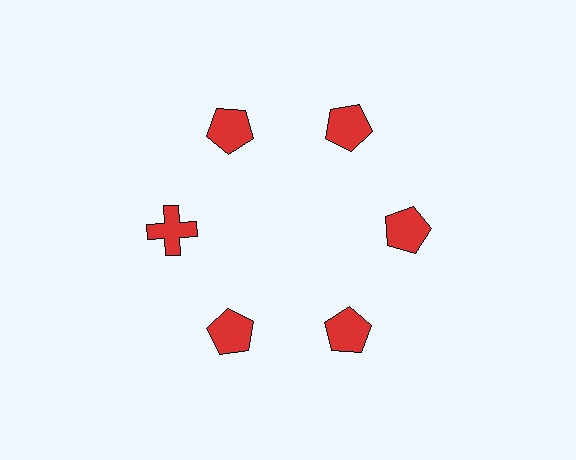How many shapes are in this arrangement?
There are 6 shapes arranged in a ring pattern.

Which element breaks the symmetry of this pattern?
The red cross at roughly the 9 o'clock position breaks the symmetry. All other shapes are red pentagons.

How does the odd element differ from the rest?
It has a different shape: cross instead of pentagon.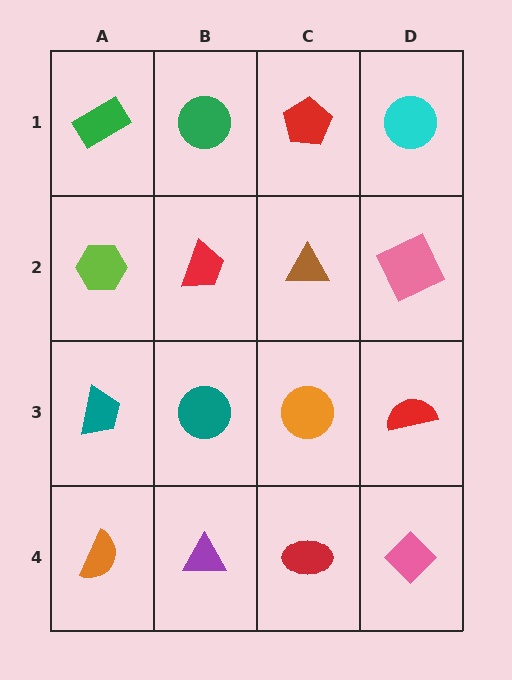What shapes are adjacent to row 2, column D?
A cyan circle (row 1, column D), a red semicircle (row 3, column D), a brown triangle (row 2, column C).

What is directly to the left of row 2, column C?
A red trapezoid.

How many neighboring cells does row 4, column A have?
2.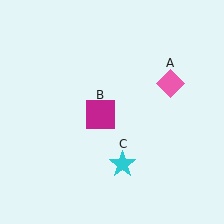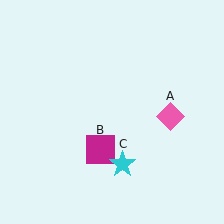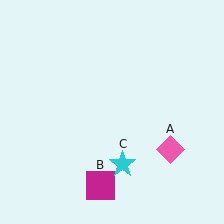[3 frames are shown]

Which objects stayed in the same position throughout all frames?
Cyan star (object C) remained stationary.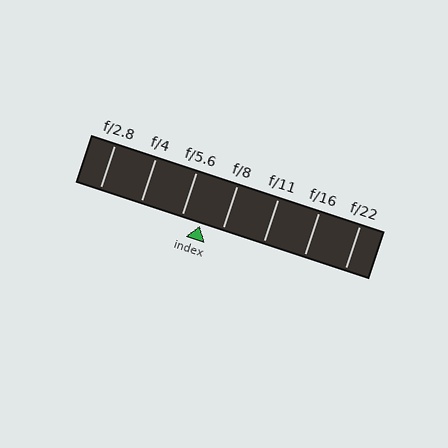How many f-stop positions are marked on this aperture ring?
There are 7 f-stop positions marked.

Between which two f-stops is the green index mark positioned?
The index mark is between f/5.6 and f/8.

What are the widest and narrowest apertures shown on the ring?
The widest aperture shown is f/2.8 and the narrowest is f/22.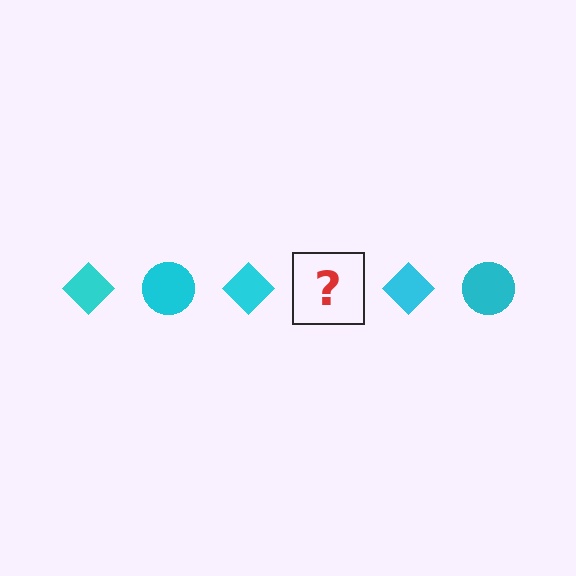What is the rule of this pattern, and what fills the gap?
The rule is that the pattern cycles through diamond, circle shapes in cyan. The gap should be filled with a cyan circle.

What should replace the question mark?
The question mark should be replaced with a cyan circle.